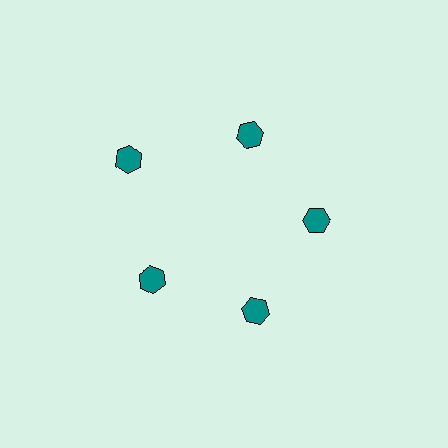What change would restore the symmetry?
The symmetry would be restored by moving it inward, back onto the ring so that all 5 hexagons sit at equal angles and equal distance from the center.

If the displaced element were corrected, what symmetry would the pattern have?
It would have 5-fold rotational symmetry — the pattern would map onto itself every 72 degrees.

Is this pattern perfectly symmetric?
No. The 5 teal hexagons are arranged in a ring, but one element near the 10 o'clock position is pushed outward from the center, breaking the 5-fold rotational symmetry.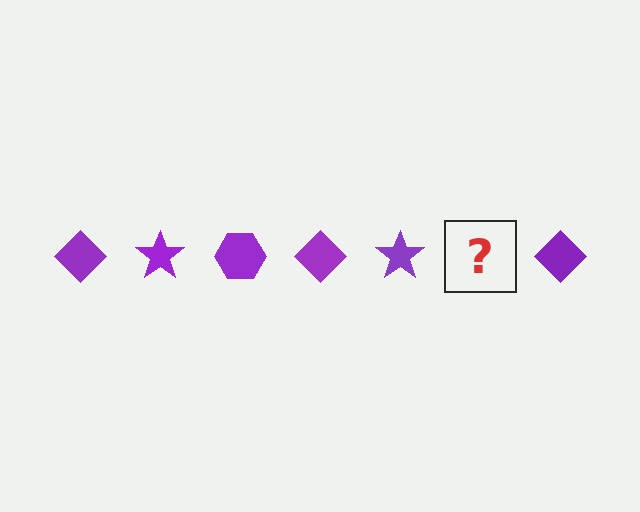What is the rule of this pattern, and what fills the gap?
The rule is that the pattern cycles through diamond, star, hexagon shapes in purple. The gap should be filled with a purple hexagon.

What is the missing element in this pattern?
The missing element is a purple hexagon.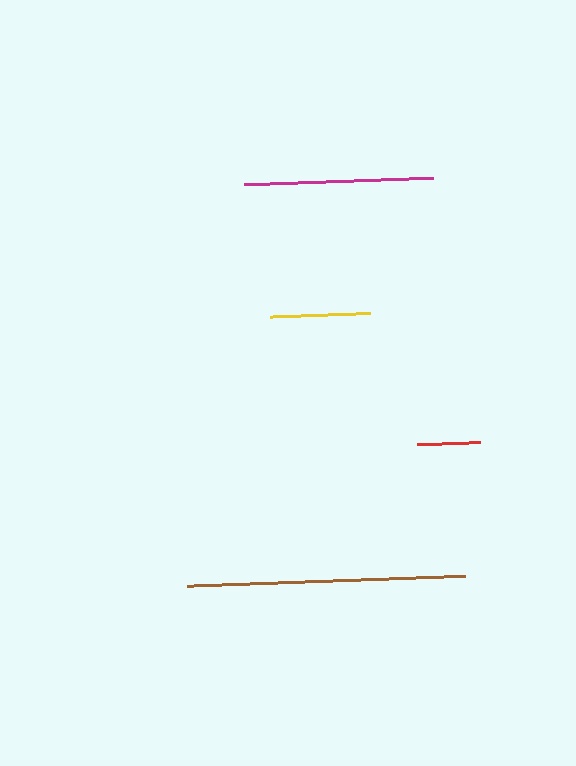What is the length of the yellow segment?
The yellow segment is approximately 100 pixels long.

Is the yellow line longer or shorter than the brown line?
The brown line is longer than the yellow line.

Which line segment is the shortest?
The red line is the shortest at approximately 62 pixels.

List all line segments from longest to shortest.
From longest to shortest: brown, magenta, yellow, red.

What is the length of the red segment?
The red segment is approximately 62 pixels long.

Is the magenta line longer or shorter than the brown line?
The brown line is longer than the magenta line.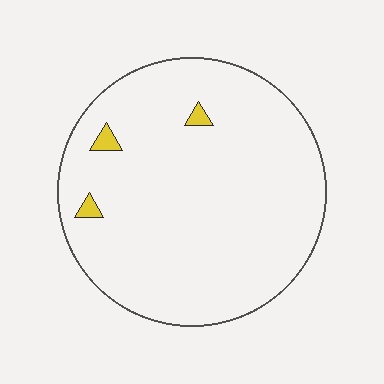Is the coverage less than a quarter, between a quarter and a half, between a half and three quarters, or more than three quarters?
Less than a quarter.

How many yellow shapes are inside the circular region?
3.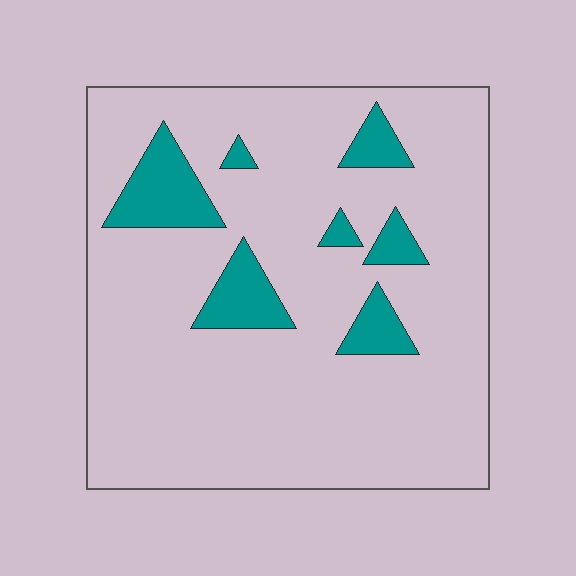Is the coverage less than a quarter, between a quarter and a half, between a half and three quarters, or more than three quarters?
Less than a quarter.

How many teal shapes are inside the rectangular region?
7.